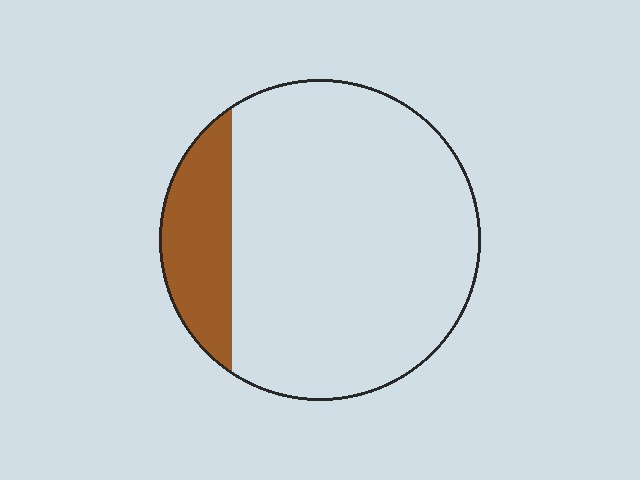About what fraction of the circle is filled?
About one sixth (1/6).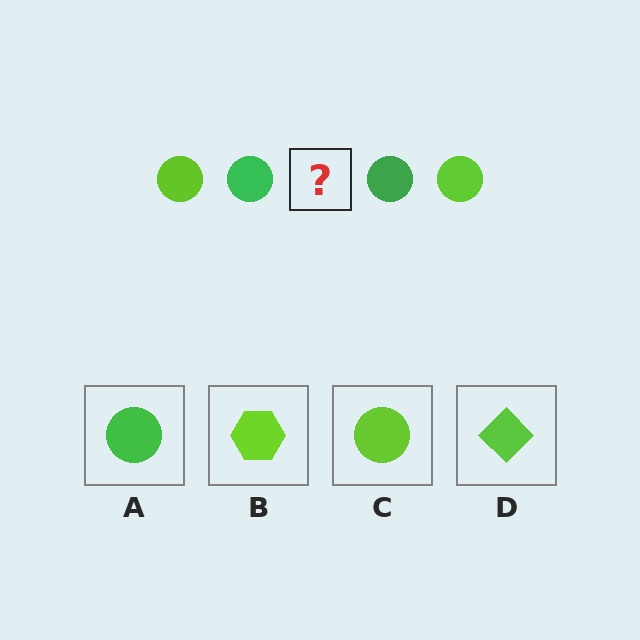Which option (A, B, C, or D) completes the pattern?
C.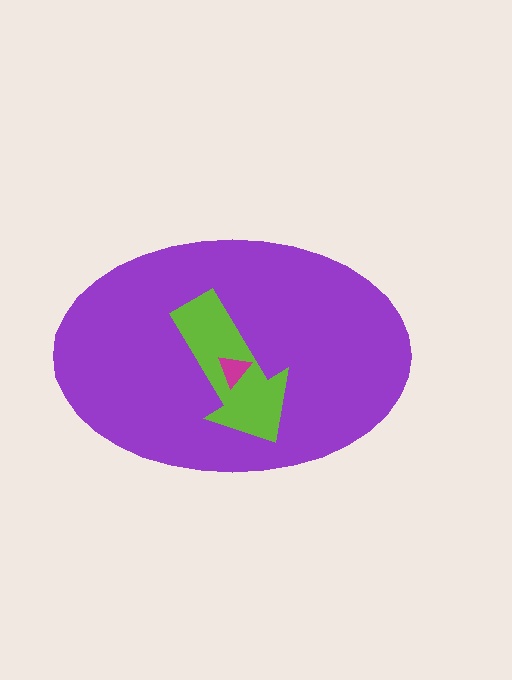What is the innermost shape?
The magenta triangle.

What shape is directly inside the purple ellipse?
The lime arrow.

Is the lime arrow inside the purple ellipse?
Yes.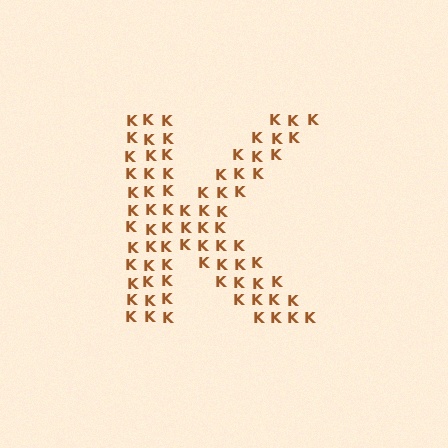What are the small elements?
The small elements are letter K's.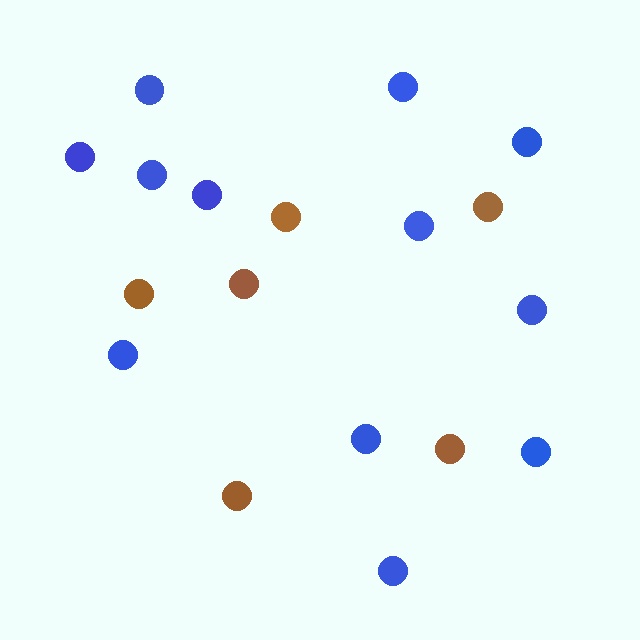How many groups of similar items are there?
There are 2 groups: one group of blue circles (12) and one group of brown circles (6).